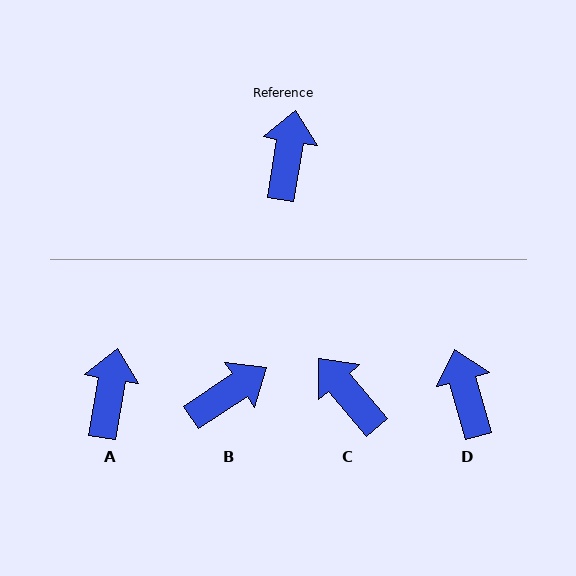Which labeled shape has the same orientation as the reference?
A.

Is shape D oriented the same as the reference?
No, it is off by about 25 degrees.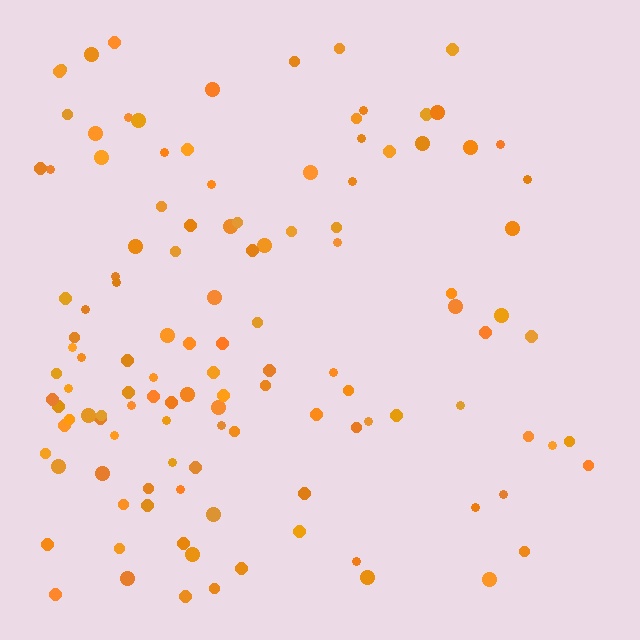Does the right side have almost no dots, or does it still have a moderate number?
Still a moderate number, just noticeably fewer than the left.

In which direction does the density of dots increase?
From right to left, with the left side densest.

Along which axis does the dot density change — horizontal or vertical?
Horizontal.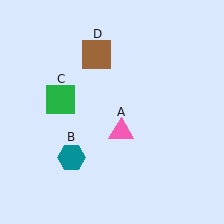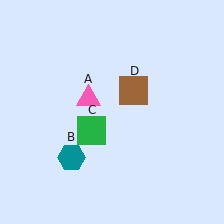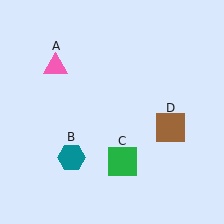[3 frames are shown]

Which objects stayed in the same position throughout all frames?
Teal hexagon (object B) remained stationary.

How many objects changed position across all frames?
3 objects changed position: pink triangle (object A), green square (object C), brown square (object D).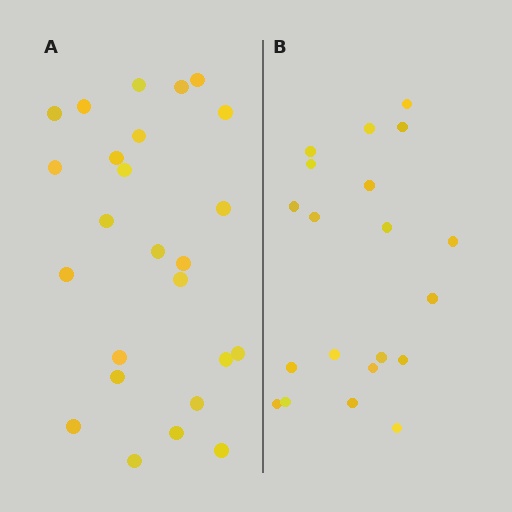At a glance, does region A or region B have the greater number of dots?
Region A (the left region) has more dots.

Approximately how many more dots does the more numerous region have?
Region A has about 5 more dots than region B.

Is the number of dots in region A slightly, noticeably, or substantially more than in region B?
Region A has noticeably more, but not dramatically so. The ratio is roughly 1.2 to 1.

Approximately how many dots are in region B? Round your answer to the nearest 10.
About 20 dots.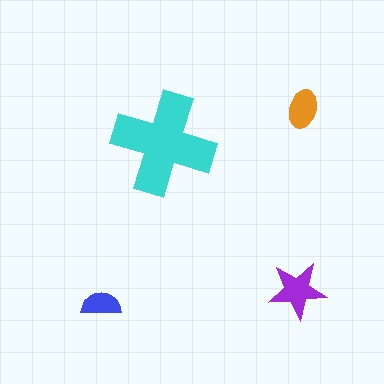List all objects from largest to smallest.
The cyan cross, the purple star, the orange ellipse, the blue semicircle.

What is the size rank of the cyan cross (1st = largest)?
1st.